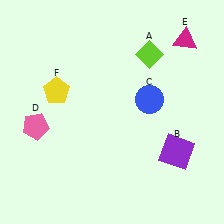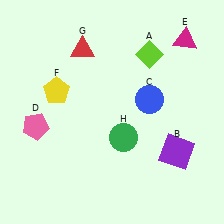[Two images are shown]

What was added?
A red triangle (G), a green circle (H) were added in Image 2.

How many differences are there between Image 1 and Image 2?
There are 2 differences between the two images.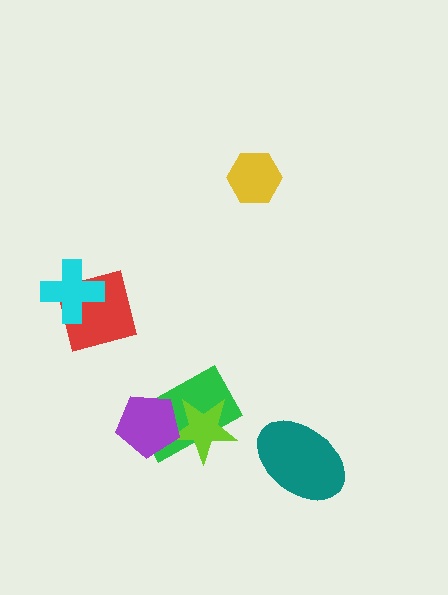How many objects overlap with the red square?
1 object overlaps with the red square.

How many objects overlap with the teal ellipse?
0 objects overlap with the teal ellipse.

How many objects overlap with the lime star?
2 objects overlap with the lime star.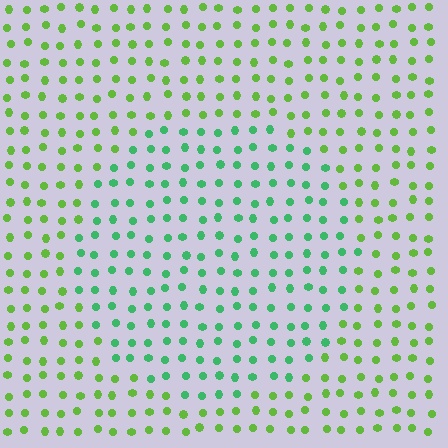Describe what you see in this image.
The image is filled with small lime elements in a uniform arrangement. A circle-shaped region is visible where the elements are tinted to a slightly different hue, forming a subtle color boundary.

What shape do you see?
I see a circle.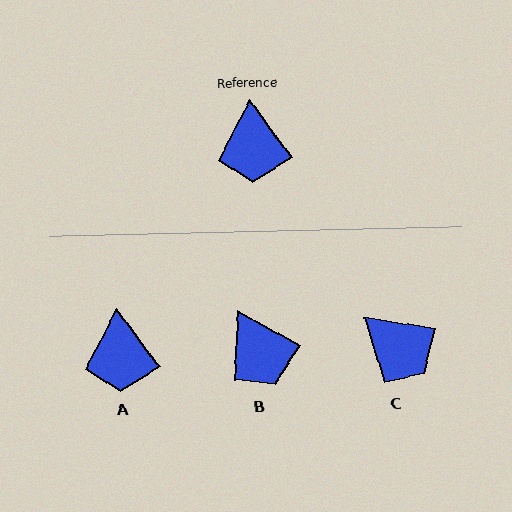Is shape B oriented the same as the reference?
No, it is off by about 25 degrees.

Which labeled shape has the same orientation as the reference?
A.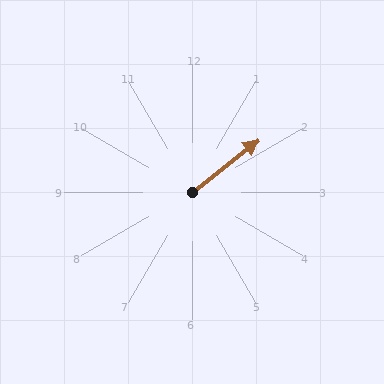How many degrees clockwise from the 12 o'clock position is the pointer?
Approximately 52 degrees.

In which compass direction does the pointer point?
Northeast.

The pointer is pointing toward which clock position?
Roughly 2 o'clock.